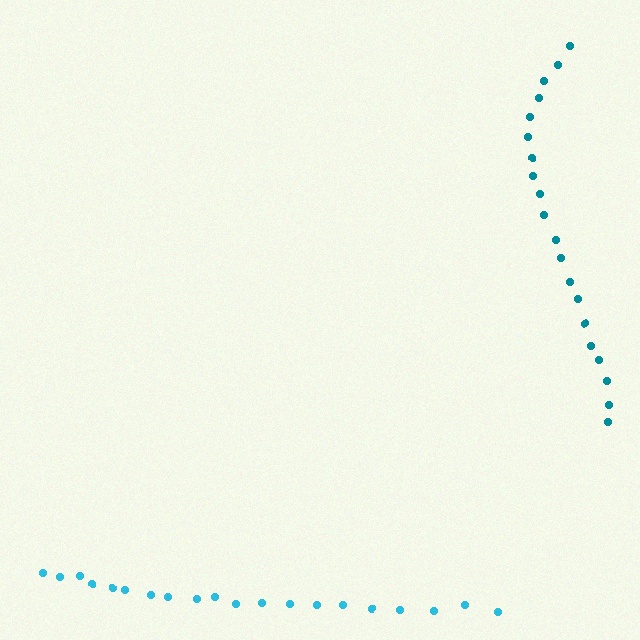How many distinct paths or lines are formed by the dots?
There are 2 distinct paths.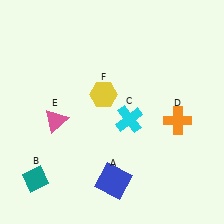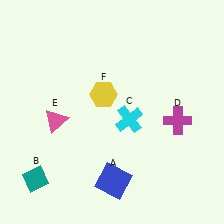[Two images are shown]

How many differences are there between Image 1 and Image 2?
There is 1 difference between the two images.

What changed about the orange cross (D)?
In Image 1, D is orange. In Image 2, it changed to magenta.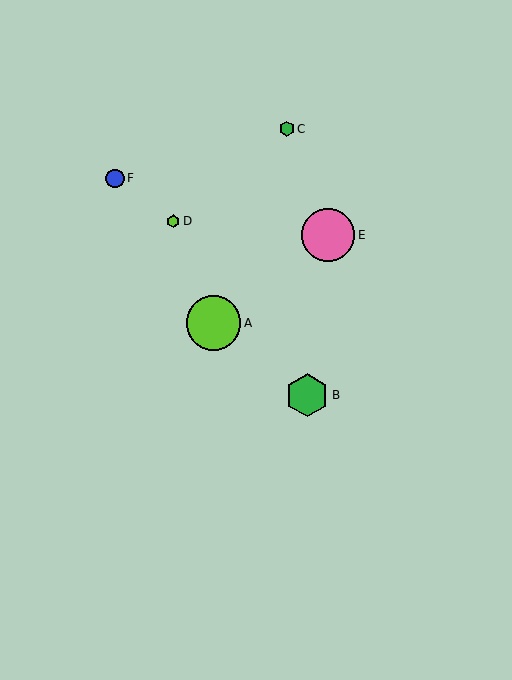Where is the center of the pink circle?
The center of the pink circle is at (328, 235).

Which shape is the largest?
The lime circle (labeled A) is the largest.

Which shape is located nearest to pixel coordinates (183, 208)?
The lime hexagon (labeled D) at (173, 221) is nearest to that location.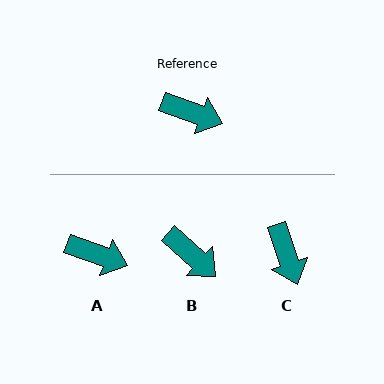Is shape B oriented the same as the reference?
No, it is off by about 23 degrees.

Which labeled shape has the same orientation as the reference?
A.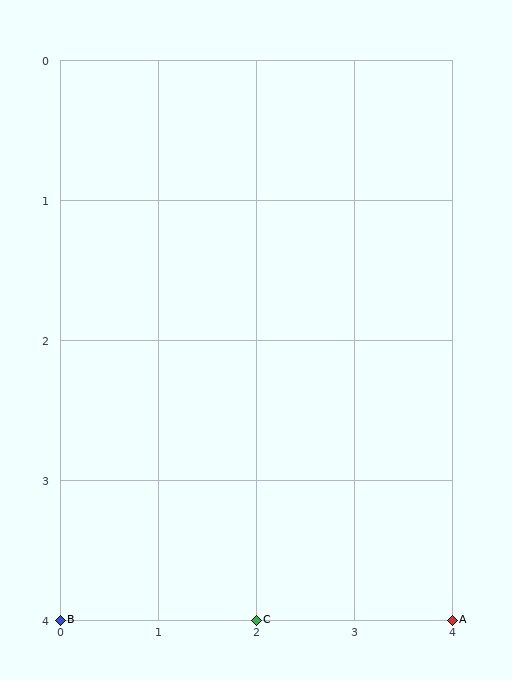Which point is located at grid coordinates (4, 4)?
Point A is at (4, 4).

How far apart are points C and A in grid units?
Points C and A are 2 columns apart.